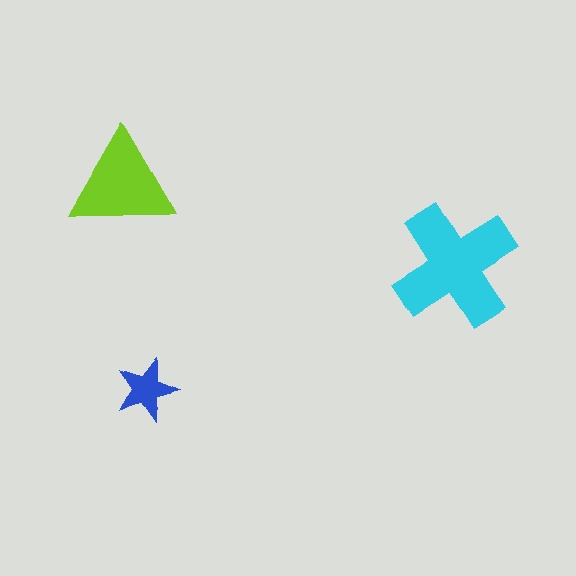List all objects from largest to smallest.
The cyan cross, the lime triangle, the blue star.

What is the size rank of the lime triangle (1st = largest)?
2nd.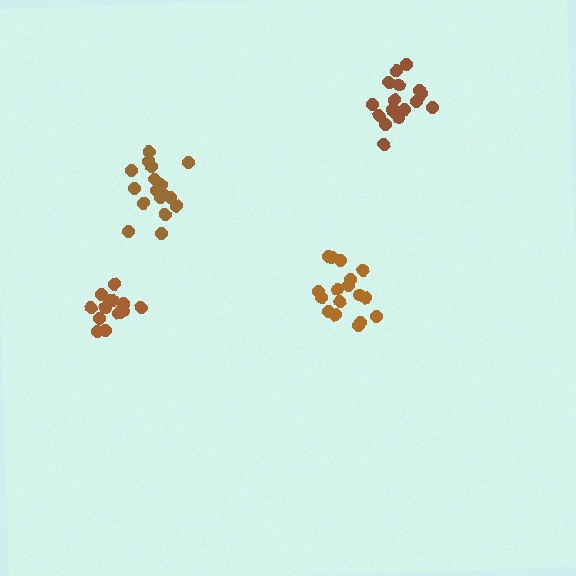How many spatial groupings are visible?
There are 4 spatial groupings.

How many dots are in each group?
Group 1: 17 dots, Group 2: 17 dots, Group 3: 18 dots, Group 4: 14 dots (66 total).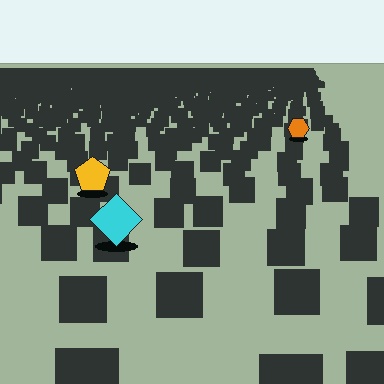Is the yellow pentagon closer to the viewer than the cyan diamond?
No. The cyan diamond is closer — you can tell from the texture gradient: the ground texture is coarser near it.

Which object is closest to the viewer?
The cyan diamond is closest. The texture marks near it are larger and more spread out.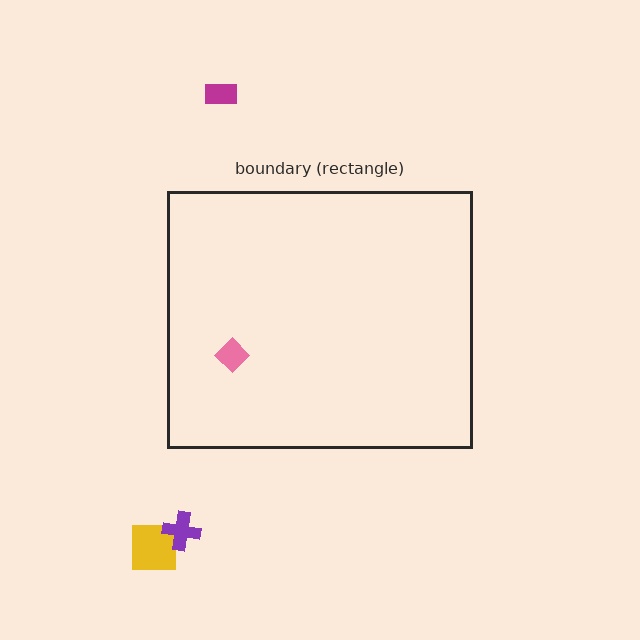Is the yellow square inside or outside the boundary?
Outside.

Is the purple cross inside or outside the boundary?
Outside.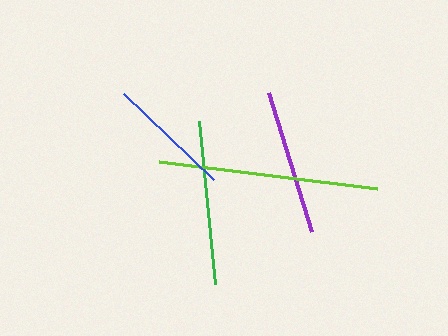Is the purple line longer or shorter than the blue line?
The purple line is longer than the blue line.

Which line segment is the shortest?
The blue line is the shortest at approximately 124 pixels.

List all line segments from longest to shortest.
From longest to shortest: lime, green, purple, blue.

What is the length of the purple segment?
The purple segment is approximately 145 pixels long.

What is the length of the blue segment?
The blue segment is approximately 124 pixels long.